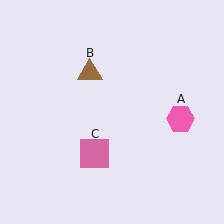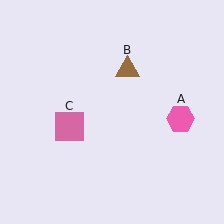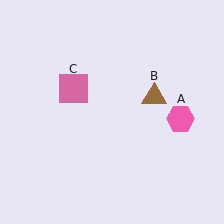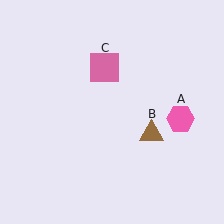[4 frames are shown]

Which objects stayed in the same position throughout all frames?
Pink hexagon (object A) remained stationary.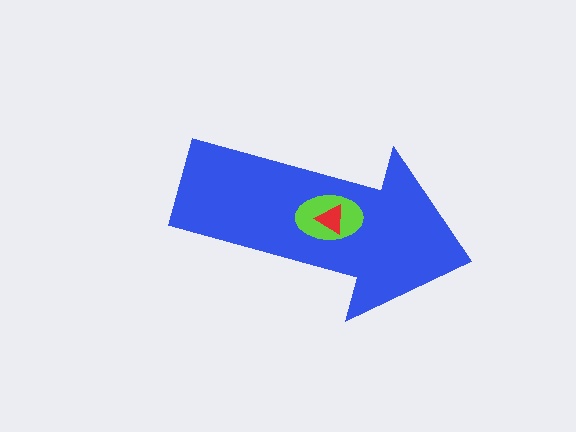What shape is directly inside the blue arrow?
The lime ellipse.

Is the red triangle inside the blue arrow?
Yes.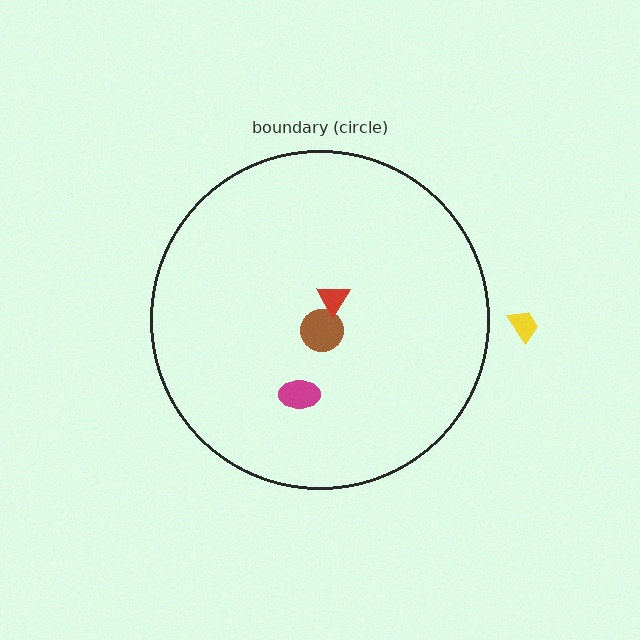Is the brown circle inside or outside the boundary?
Inside.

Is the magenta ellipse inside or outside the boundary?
Inside.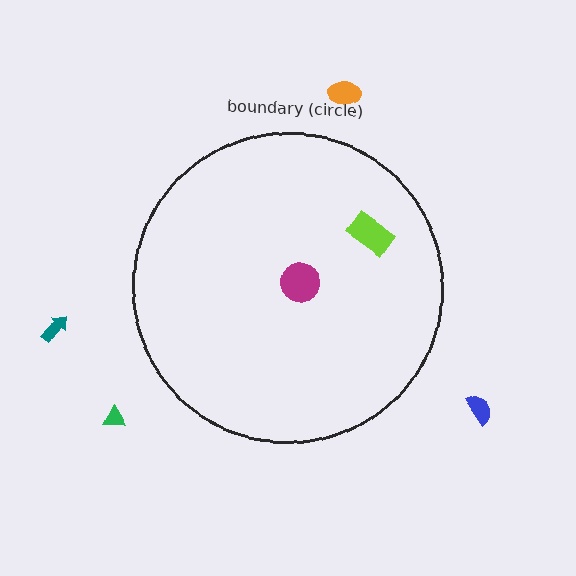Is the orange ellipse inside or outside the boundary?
Outside.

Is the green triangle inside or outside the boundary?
Outside.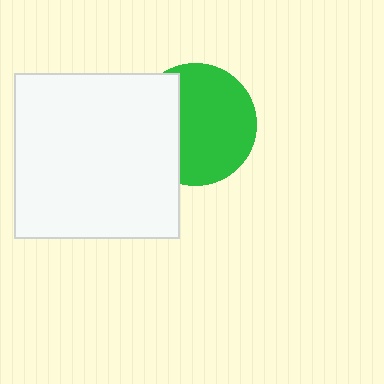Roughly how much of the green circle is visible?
Most of it is visible (roughly 67%).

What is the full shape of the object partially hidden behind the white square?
The partially hidden object is a green circle.